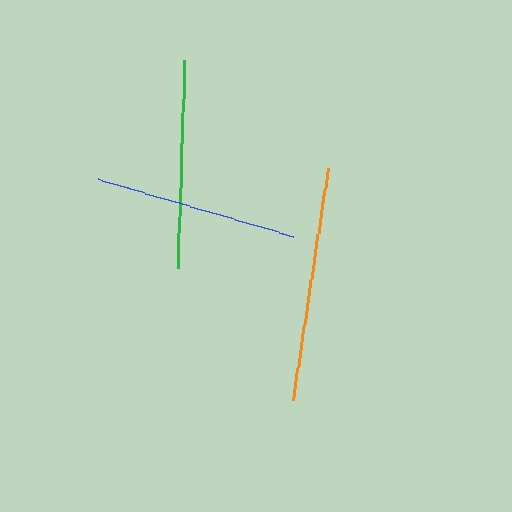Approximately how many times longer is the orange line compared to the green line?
The orange line is approximately 1.1 times the length of the green line.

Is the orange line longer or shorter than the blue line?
The orange line is longer than the blue line.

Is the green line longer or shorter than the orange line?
The orange line is longer than the green line.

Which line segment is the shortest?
The blue line is the shortest at approximately 204 pixels.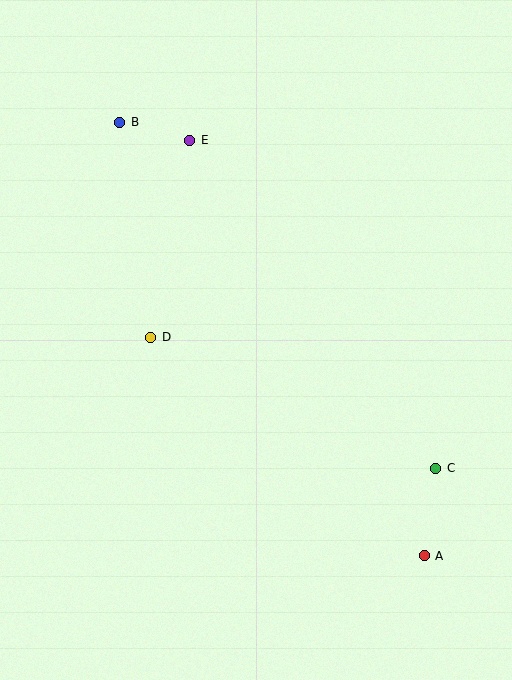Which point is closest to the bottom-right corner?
Point A is closest to the bottom-right corner.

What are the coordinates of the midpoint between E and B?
The midpoint between E and B is at (155, 131).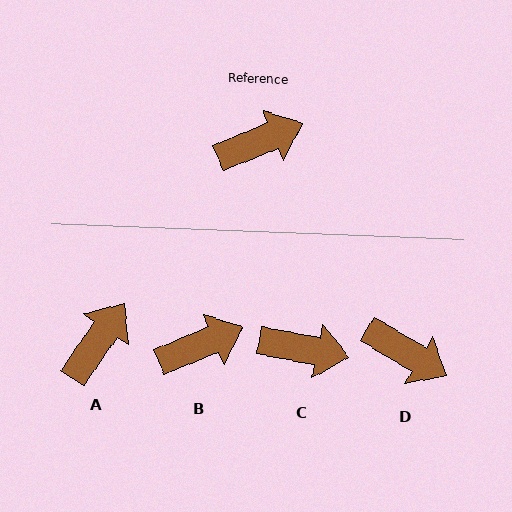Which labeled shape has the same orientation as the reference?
B.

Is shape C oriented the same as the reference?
No, it is off by about 33 degrees.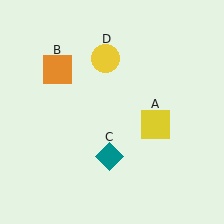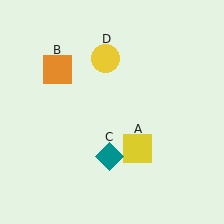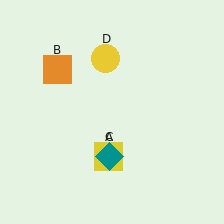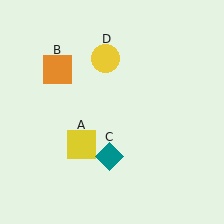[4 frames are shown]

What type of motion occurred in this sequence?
The yellow square (object A) rotated clockwise around the center of the scene.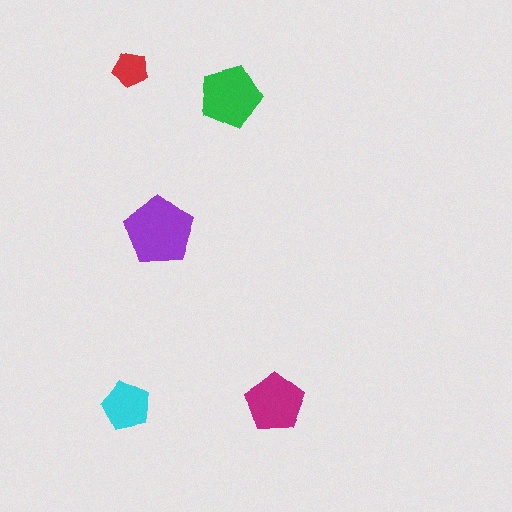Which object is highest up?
The red pentagon is topmost.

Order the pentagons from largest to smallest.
the purple one, the green one, the magenta one, the cyan one, the red one.